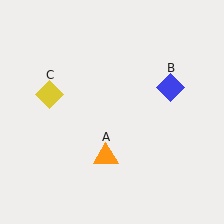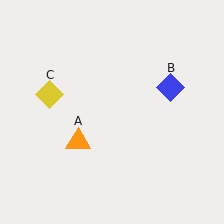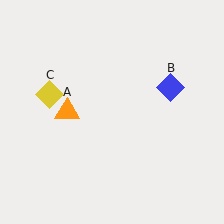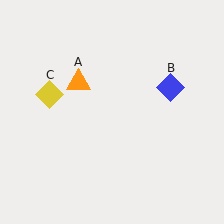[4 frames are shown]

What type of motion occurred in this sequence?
The orange triangle (object A) rotated clockwise around the center of the scene.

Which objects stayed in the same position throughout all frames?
Blue diamond (object B) and yellow diamond (object C) remained stationary.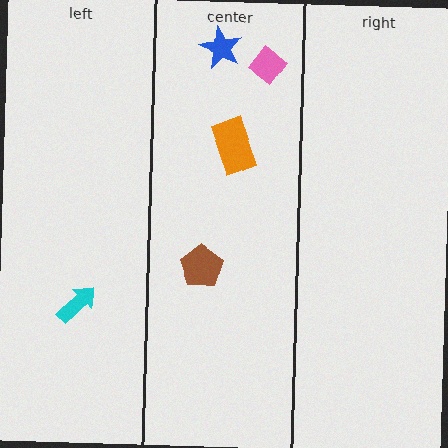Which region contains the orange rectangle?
The center region.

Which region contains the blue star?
The center region.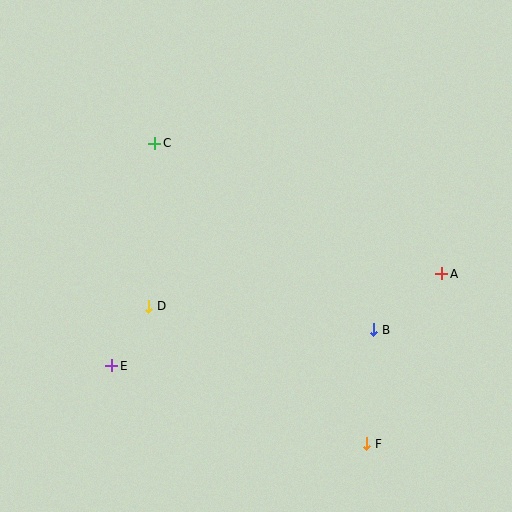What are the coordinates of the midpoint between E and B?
The midpoint between E and B is at (243, 348).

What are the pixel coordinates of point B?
Point B is at (374, 330).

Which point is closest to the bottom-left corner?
Point E is closest to the bottom-left corner.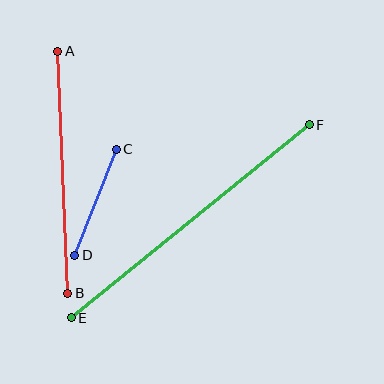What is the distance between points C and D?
The distance is approximately 114 pixels.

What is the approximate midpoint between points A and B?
The midpoint is at approximately (63, 172) pixels.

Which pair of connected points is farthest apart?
Points E and F are farthest apart.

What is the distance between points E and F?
The distance is approximately 306 pixels.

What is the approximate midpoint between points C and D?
The midpoint is at approximately (95, 202) pixels.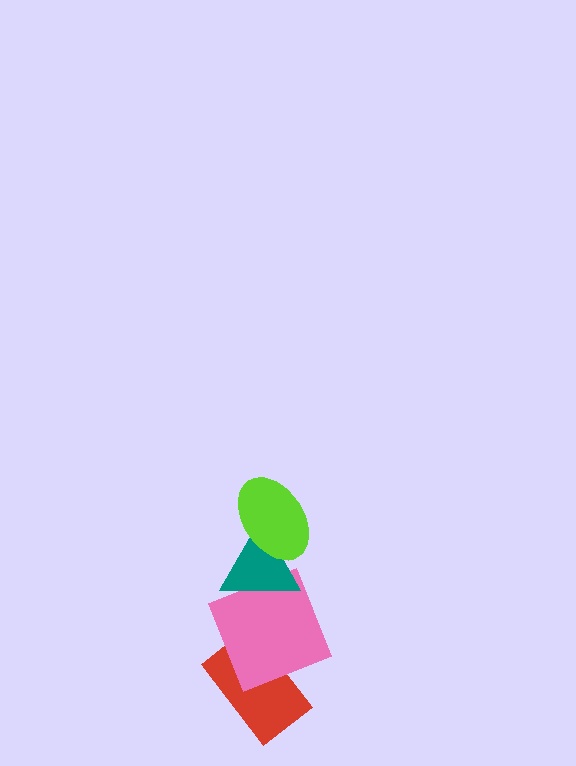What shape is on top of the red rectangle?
The pink square is on top of the red rectangle.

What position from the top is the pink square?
The pink square is 3rd from the top.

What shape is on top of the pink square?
The teal triangle is on top of the pink square.